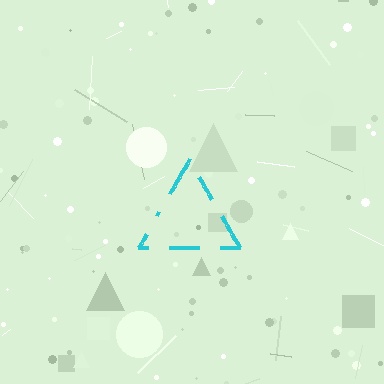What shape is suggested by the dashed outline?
The dashed outline suggests a triangle.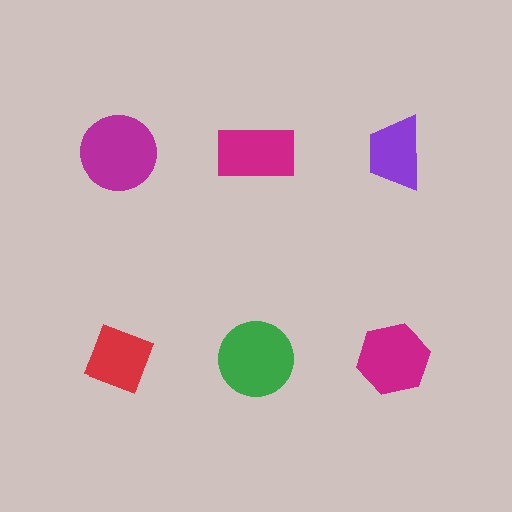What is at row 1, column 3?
A purple trapezoid.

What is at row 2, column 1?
A red diamond.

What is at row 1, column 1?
A magenta circle.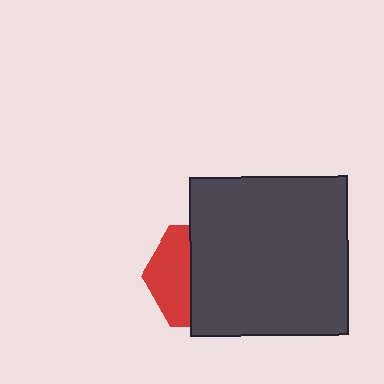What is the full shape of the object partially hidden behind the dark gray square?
The partially hidden object is a red hexagon.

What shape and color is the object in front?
The object in front is a dark gray square.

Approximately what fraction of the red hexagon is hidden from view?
Roughly 60% of the red hexagon is hidden behind the dark gray square.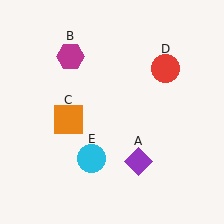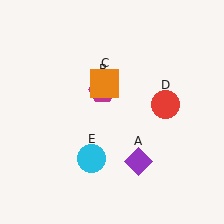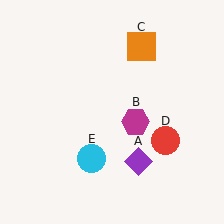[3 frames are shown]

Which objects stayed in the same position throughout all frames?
Purple diamond (object A) and cyan circle (object E) remained stationary.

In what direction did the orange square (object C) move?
The orange square (object C) moved up and to the right.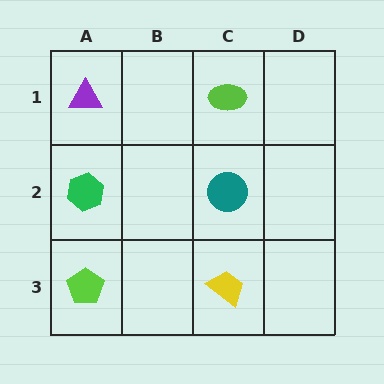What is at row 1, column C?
A lime ellipse.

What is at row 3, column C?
A yellow trapezoid.